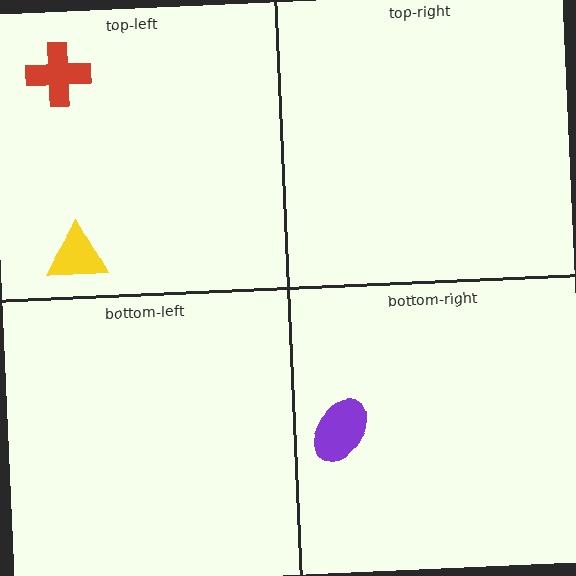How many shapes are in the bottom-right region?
1.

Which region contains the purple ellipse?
The bottom-right region.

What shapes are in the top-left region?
The yellow triangle, the red cross.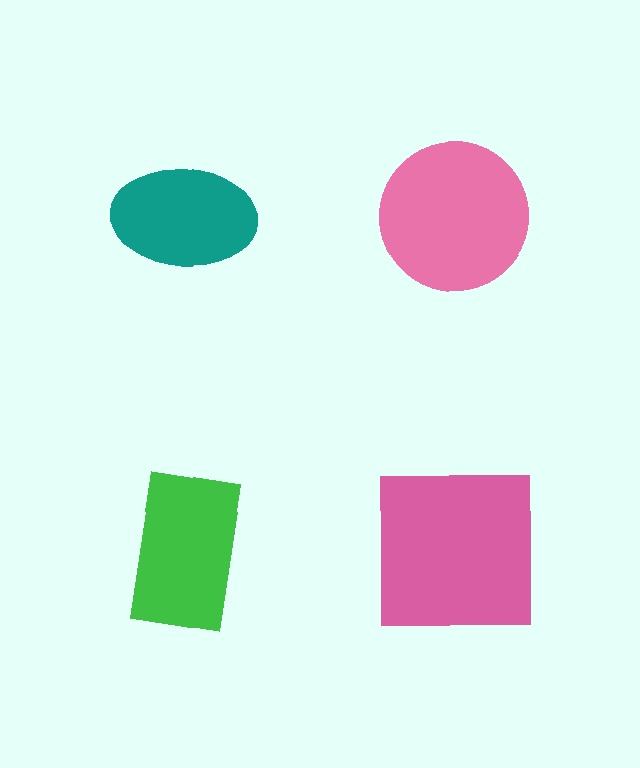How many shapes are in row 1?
2 shapes.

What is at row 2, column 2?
A pink square.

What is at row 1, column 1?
A teal ellipse.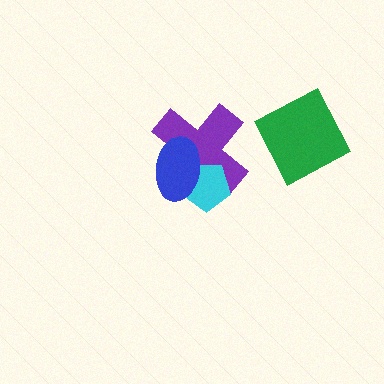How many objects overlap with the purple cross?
2 objects overlap with the purple cross.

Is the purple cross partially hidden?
Yes, it is partially covered by another shape.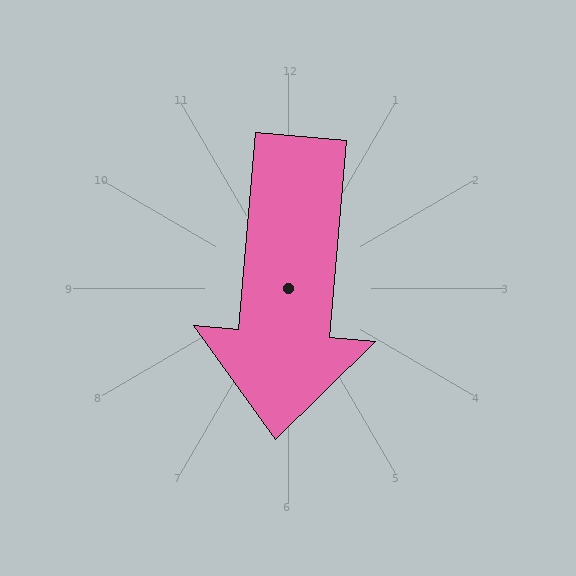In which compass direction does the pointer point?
South.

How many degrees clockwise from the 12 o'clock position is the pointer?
Approximately 185 degrees.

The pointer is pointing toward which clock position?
Roughly 6 o'clock.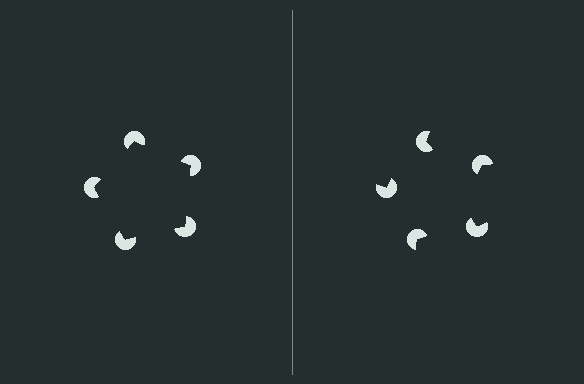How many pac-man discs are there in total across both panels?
10 — 5 on each side.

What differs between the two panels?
The pac-man discs are positioned identically on both sides; only the wedge orientations differ. On the left they align to a pentagon; on the right they are misaligned.